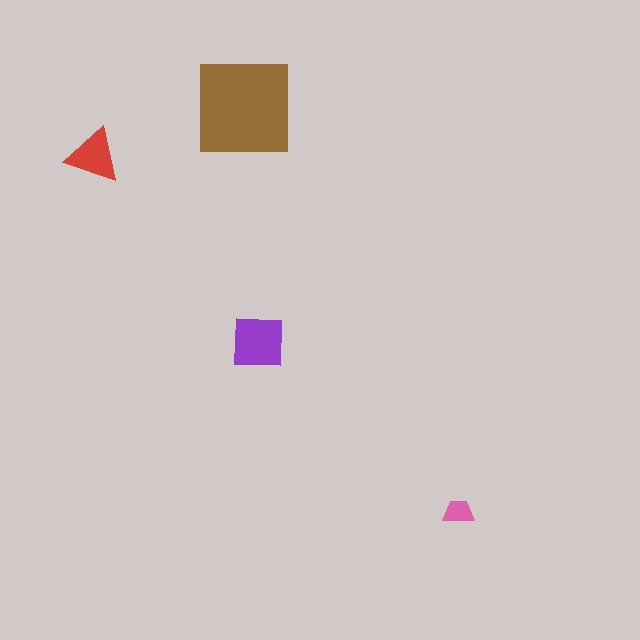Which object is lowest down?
The pink trapezoid is bottommost.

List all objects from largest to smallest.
The brown square, the purple square, the red triangle, the pink trapezoid.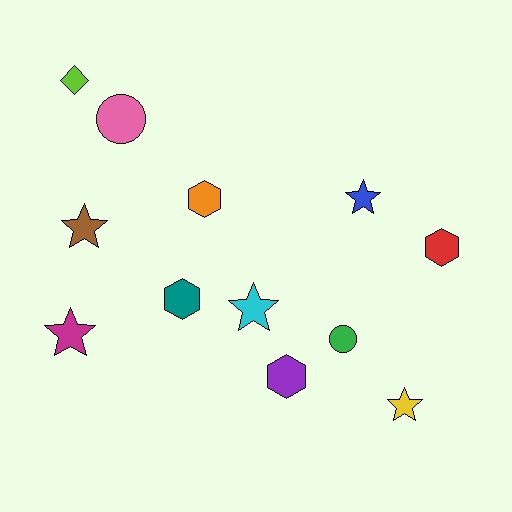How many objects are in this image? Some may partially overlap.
There are 12 objects.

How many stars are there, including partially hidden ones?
There are 5 stars.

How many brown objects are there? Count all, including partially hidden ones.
There is 1 brown object.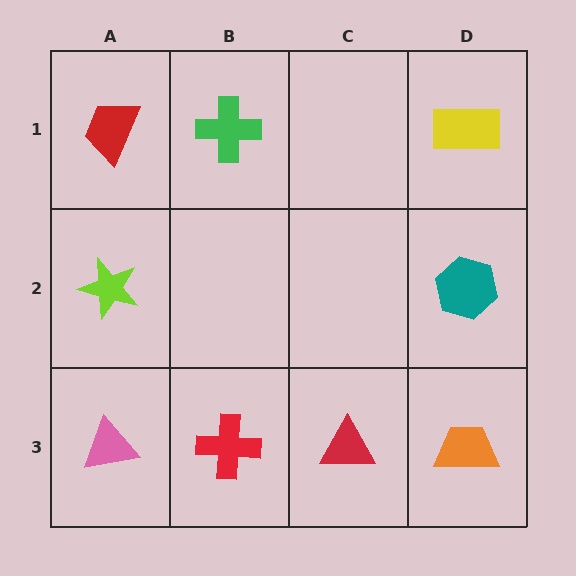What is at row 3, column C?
A red triangle.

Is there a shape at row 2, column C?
No, that cell is empty.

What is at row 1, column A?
A red trapezoid.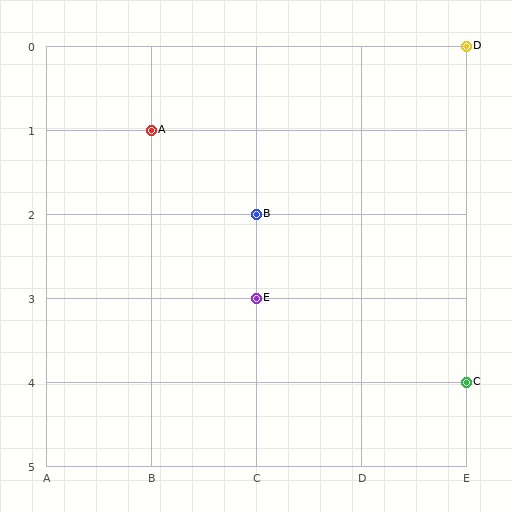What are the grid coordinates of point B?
Point B is at grid coordinates (C, 2).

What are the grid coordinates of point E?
Point E is at grid coordinates (C, 3).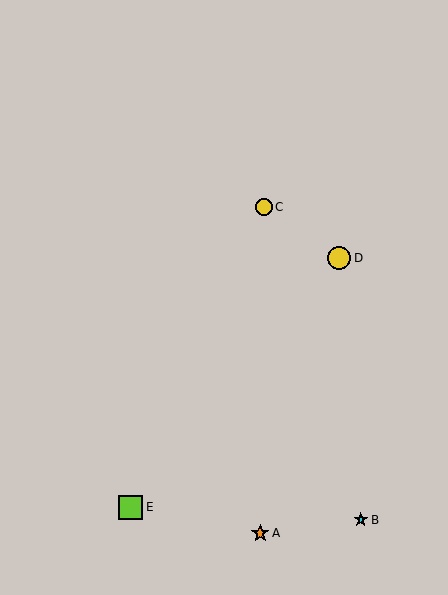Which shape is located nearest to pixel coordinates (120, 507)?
The lime square (labeled E) at (130, 507) is nearest to that location.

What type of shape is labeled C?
Shape C is a yellow circle.